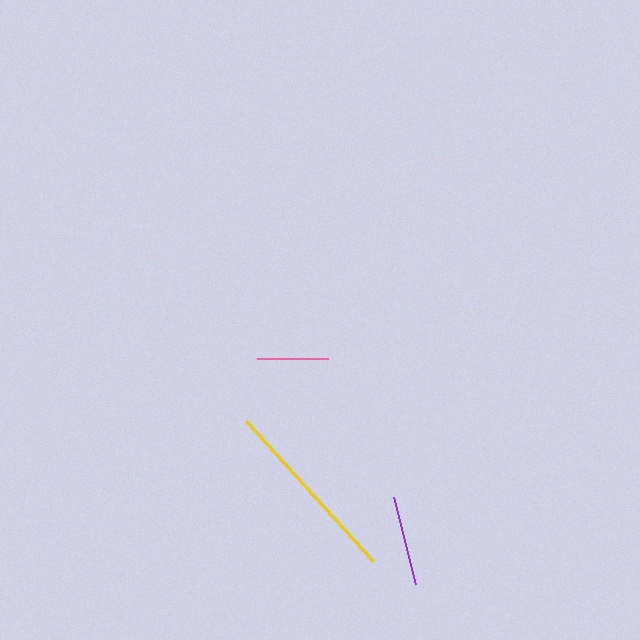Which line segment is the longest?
The yellow line is the longest at approximately 189 pixels.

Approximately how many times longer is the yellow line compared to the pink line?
The yellow line is approximately 2.6 times the length of the pink line.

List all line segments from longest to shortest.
From longest to shortest: yellow, purple, pink.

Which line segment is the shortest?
The pink line is the shortest at approximately 71 pixels.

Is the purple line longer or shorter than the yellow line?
The yellow line is longer than the purple line.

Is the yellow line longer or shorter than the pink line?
The yellow line is longer than the pink line.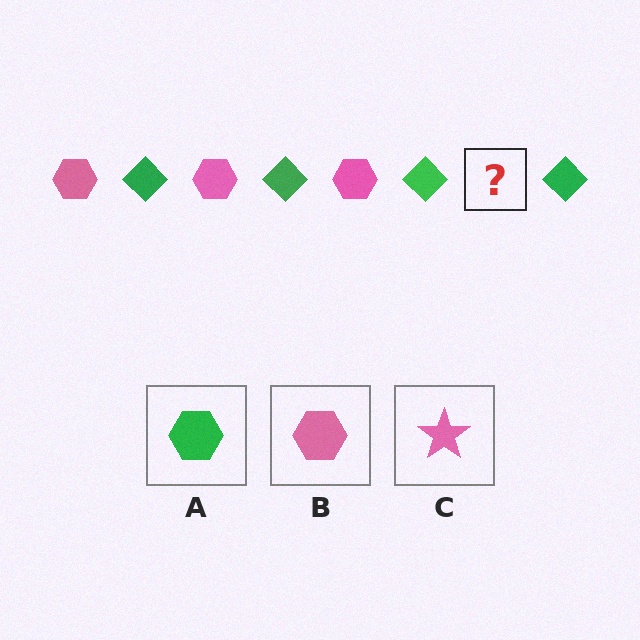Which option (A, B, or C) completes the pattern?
B.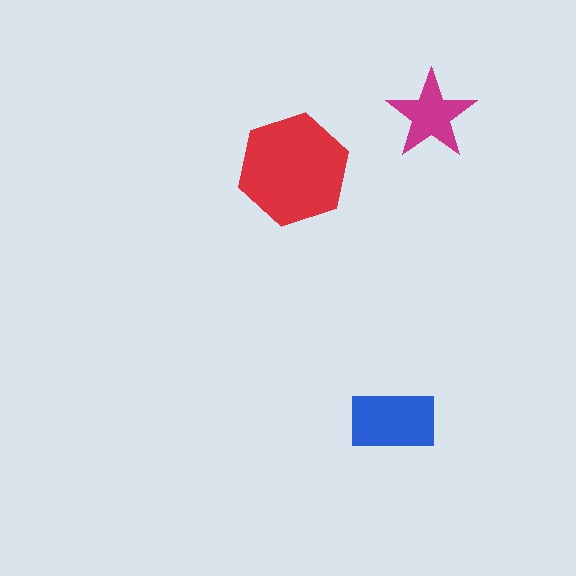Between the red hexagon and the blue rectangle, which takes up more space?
The red hexagon.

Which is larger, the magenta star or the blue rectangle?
The blue rectangle.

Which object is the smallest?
The magenta star.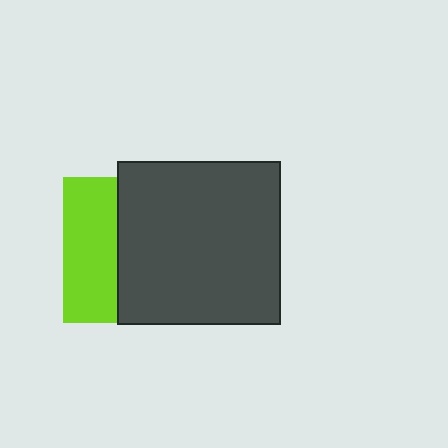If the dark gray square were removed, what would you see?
You would see the complete lime square.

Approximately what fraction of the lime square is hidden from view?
Roughly 63% of the lime square is hidden behind the dark gray square.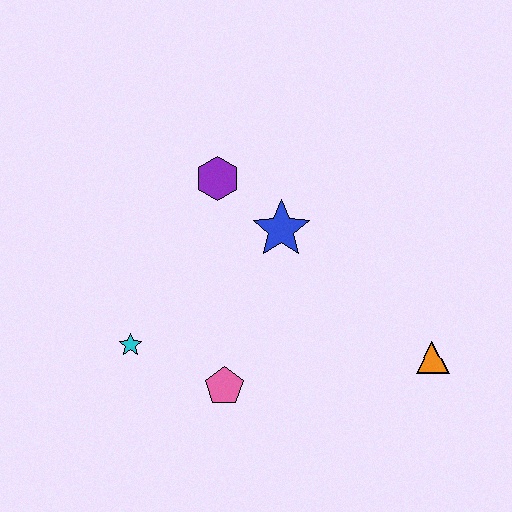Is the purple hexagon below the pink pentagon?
No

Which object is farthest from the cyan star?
The orange triangle is farthest from the cyan star.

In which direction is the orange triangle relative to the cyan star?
The orange triangle is to the right of the cyan star.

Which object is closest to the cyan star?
The pink pentagon is closest to the cyan star.